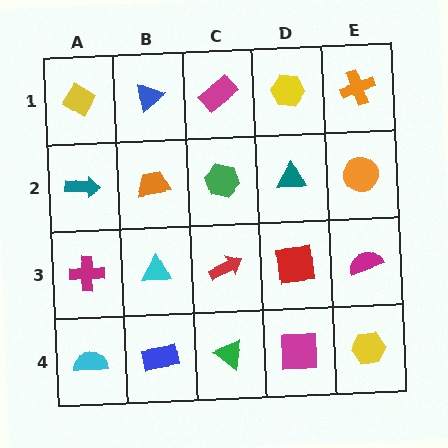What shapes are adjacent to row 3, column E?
An orange circle (row 2, column E), a yellow hexagon (row 4, column E), a red square (row 3, column D).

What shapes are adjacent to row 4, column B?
A cyan triangle (row 3, column B), a cyan semicircle (row 4, column A), a green triangle (row 4, column C).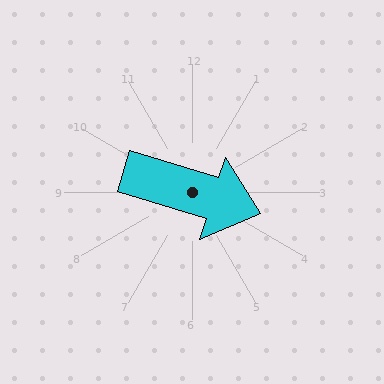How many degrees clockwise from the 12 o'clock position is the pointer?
Approximately 107 degrees.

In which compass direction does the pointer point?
East.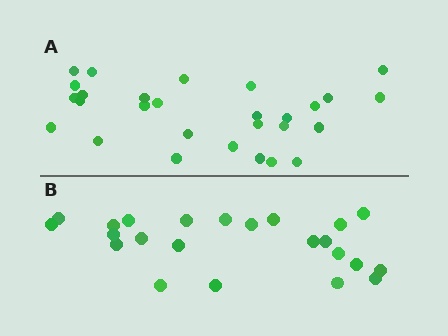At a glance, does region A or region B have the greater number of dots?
Region A (the top region) has more dots.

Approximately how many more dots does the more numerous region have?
Region A has about 5 more dots than region B.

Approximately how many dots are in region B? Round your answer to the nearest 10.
About 20 dots. (The exact count is 23, which rounds to 20.)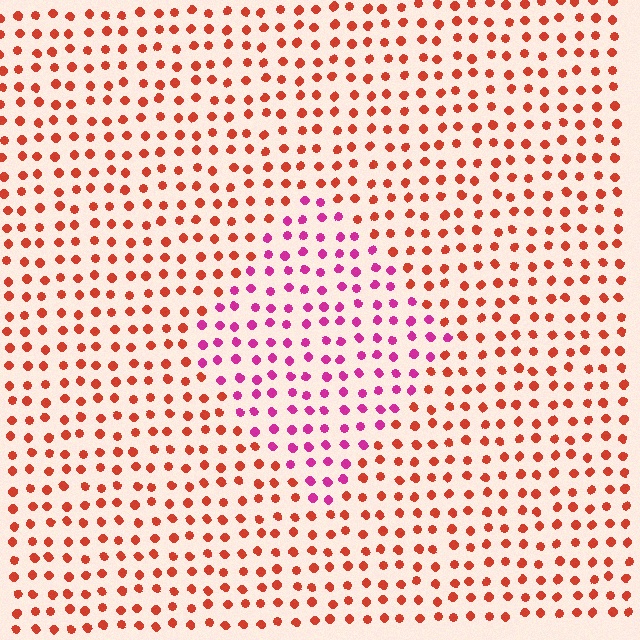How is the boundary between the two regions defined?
The boundary is defined purely by a slight shift in hue (about 48 degrees). Spacing, size, and orientation are identical on both sides.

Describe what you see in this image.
The image is filled with small red elements in a uniform arrangement. A diamond-shaped region is visible where the elements are tinted to a slightly different hue, forming a subtle color boundary.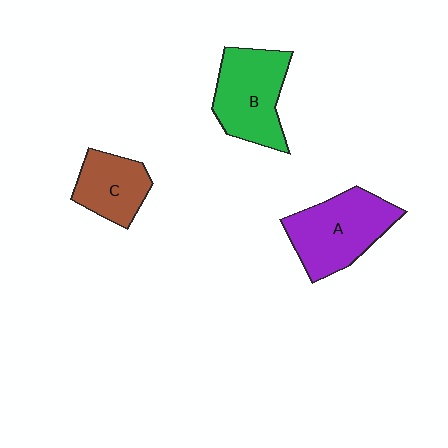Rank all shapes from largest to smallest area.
From largest to smallest: A (purple), B (green), C (brown).